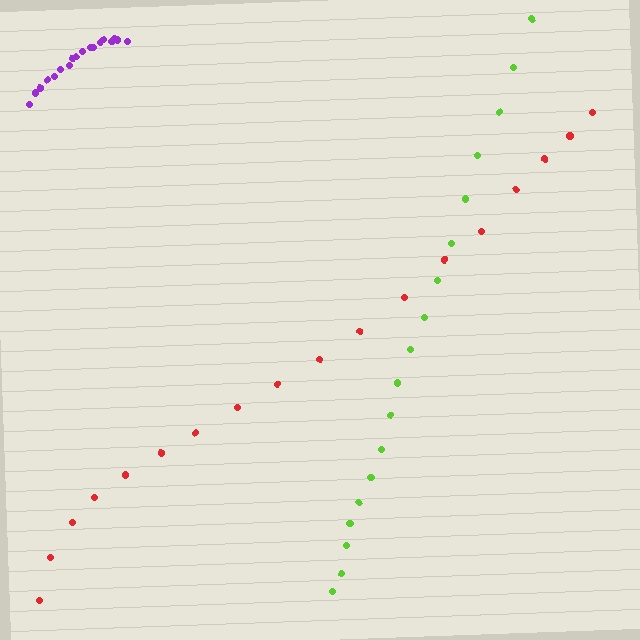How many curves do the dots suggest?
There are 3 distinct paths.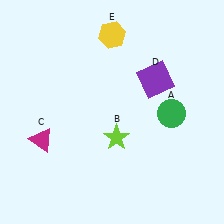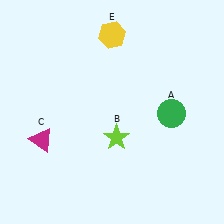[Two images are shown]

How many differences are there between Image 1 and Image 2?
There is 1 difference between the two images.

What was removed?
The purple square (D) was removed in Image 2.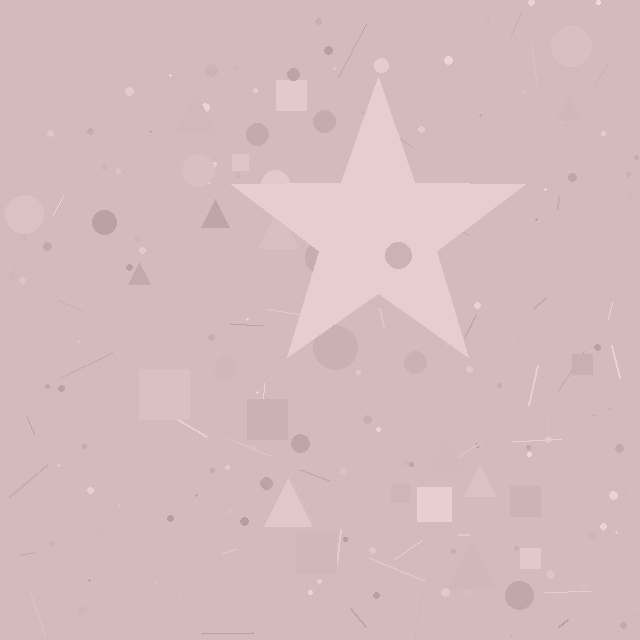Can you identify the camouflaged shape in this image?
The camouflaged shape is a star.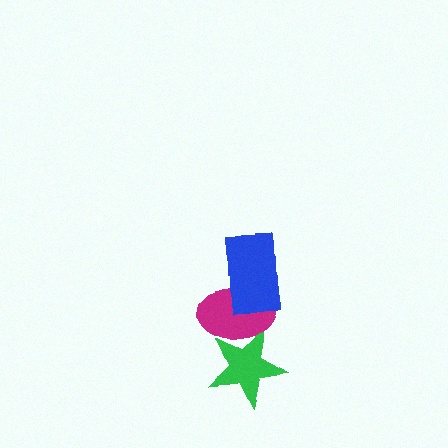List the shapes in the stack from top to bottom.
From top to bottom: the blue rectangle, the magenta ellipse, the green star.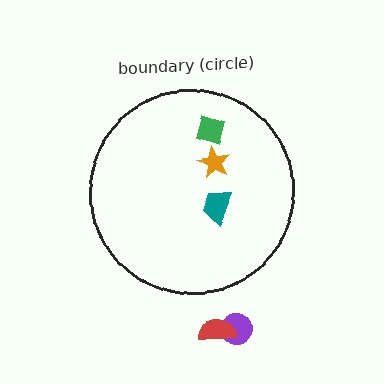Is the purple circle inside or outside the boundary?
Outside.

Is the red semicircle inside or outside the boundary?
Outside.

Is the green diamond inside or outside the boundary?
Inside.